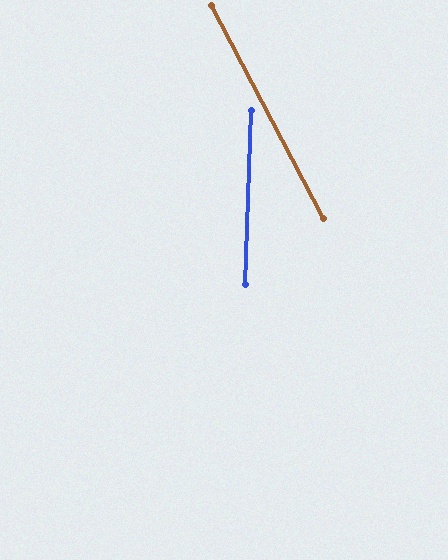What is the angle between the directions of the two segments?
Approximately 29 degrees.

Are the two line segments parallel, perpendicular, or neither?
Neither parallel nor perpendicular — they differ by about 29°.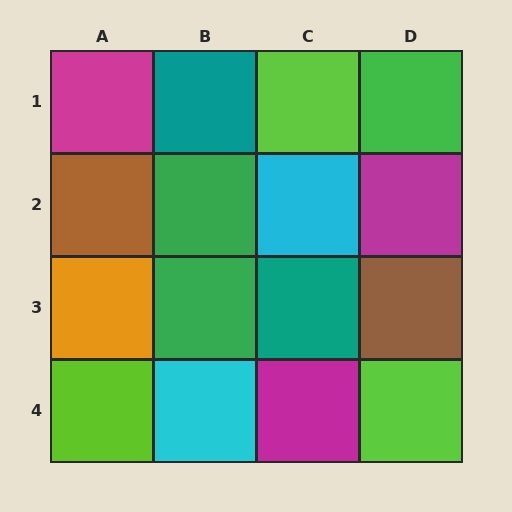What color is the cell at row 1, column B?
Teal.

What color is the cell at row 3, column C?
Teal.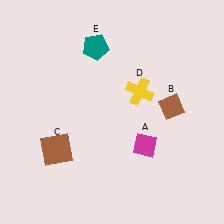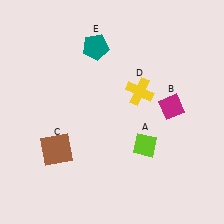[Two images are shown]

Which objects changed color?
A changed from magenta to lime. B changed from brown to magenta.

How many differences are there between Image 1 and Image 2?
There are 2 differences between the two images.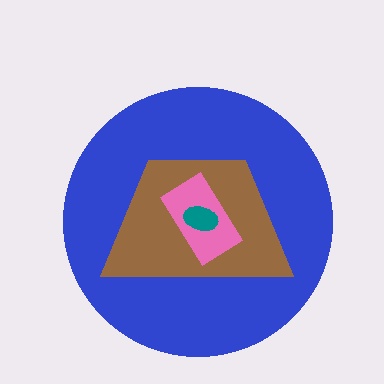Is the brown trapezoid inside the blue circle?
Yes.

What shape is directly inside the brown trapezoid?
The pink rectangle.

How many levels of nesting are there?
4.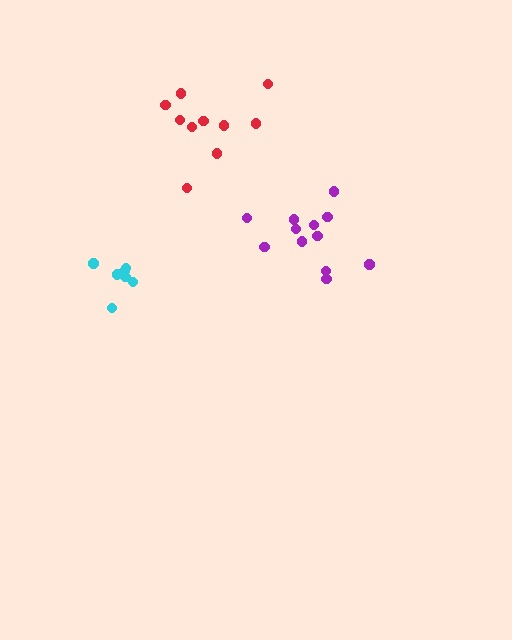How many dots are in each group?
Group 1: 10 dots, Group 2: 7 dots, Group 3: 12 dots (29 total).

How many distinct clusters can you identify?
There are 3 distinct clusters.